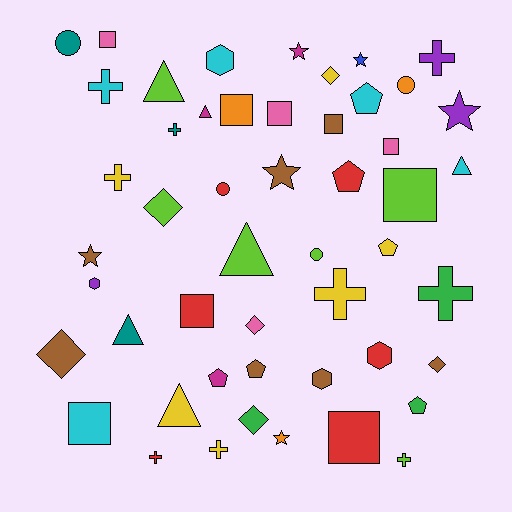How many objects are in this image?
There are 50 objects.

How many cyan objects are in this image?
There are 5 cyan objects.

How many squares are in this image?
There are 9 squares.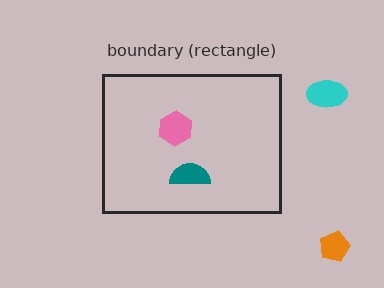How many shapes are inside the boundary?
2 inside, 2 outside.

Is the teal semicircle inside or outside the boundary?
Inside.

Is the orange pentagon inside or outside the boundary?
Outside.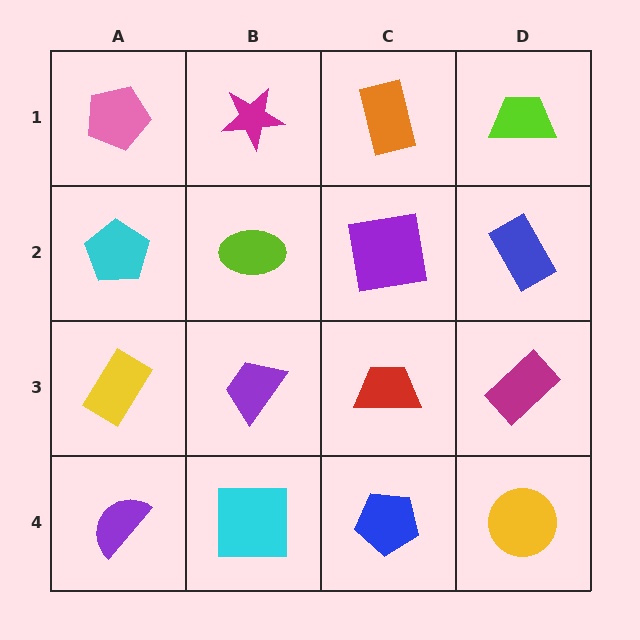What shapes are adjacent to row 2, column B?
A magenta star (row 1, column B), a purple trapezoid (row 3, column B), a cyan pentagon (row 2, column A), a purple square (row 2, column C).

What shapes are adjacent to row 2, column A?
A pink pentagon (row 1, column A), a yellow rectangle (row 3, column A), a lime ellipse (row 2, column B).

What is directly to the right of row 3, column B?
A red trapezoid.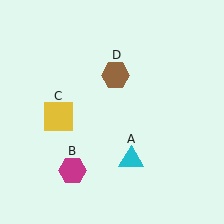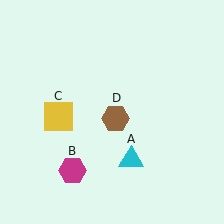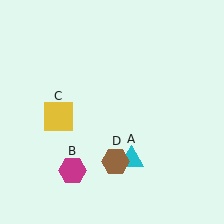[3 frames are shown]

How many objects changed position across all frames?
1 object changed position: brown hexagon (object D).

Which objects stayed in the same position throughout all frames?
Cyan triangle (object A) and magenta hexagon (object B) and yellow square (object C) remained stationary.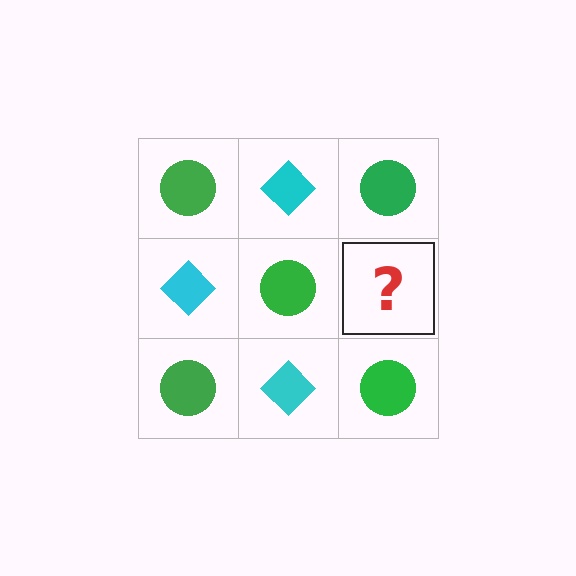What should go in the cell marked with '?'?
The missing cell should contain a cyan diamond.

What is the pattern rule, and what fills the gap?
The rule is that it alternates green circle and cyan diamond in a checkerboard pattern. The gap should be filled with a cyan diamond.